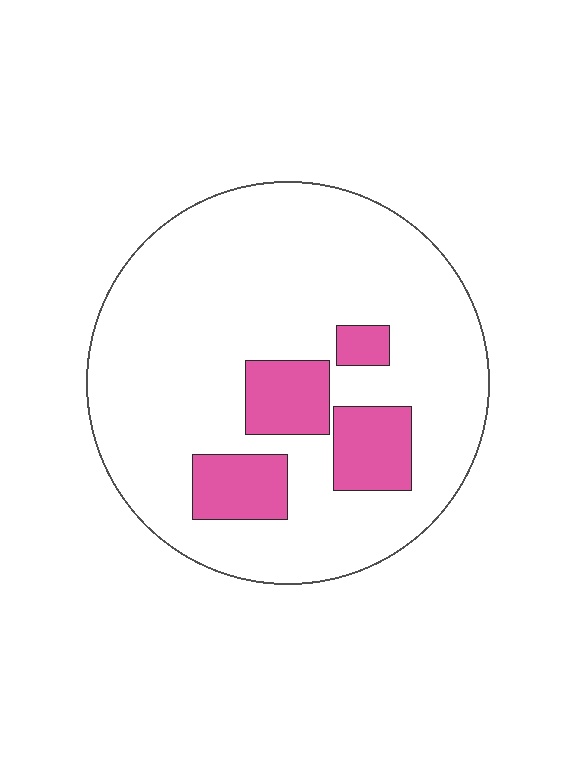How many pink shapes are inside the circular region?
4.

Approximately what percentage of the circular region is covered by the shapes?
Approximately 15%.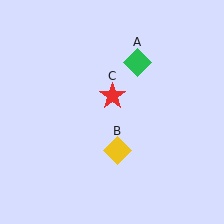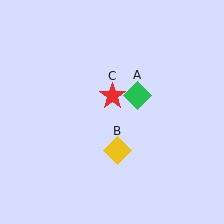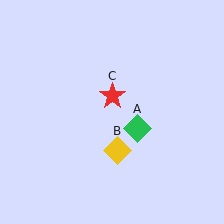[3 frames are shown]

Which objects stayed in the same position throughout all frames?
Yellow diamond (object B) and red star (object C) remained stationary.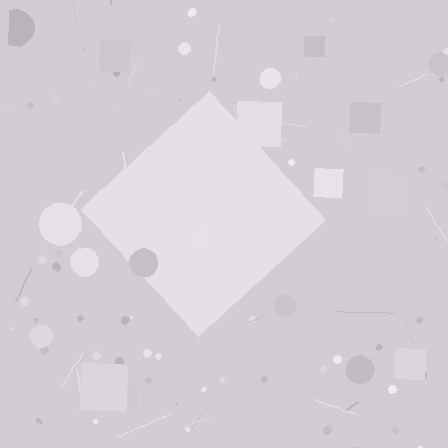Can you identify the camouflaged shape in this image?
The camouflaged shape is a diamond.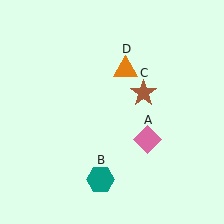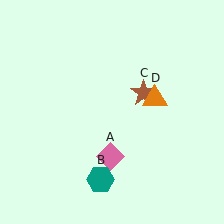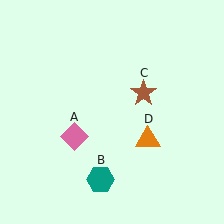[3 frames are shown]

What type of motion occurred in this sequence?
The pink diamond (object A), orange triangle (object D) rotated clockwise around the center of the scene.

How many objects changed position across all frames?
2 objects changed position: pink diamond (object A), orange triangle (object D).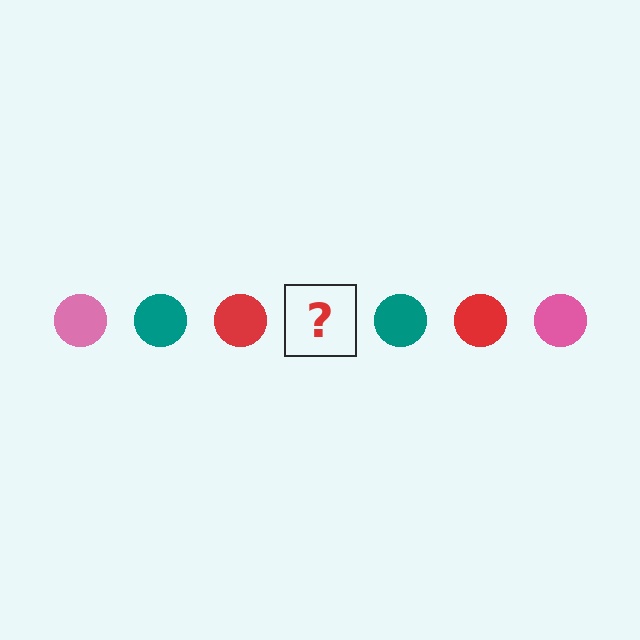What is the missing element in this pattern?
The missing element is a pink circle.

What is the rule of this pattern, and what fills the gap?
The rule is that the pattern cycles through pink, teal, red circles. The gap should be filled with a pink circle.